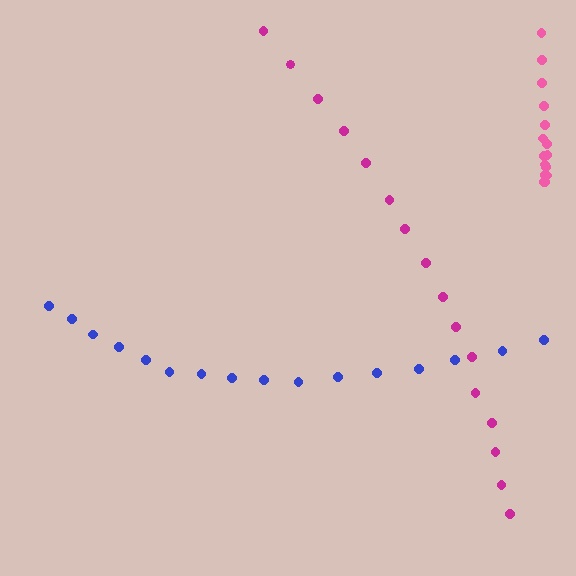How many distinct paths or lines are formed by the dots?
There are 3 distinct paths.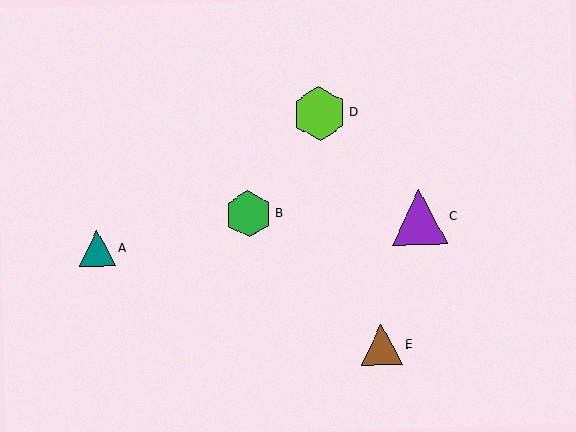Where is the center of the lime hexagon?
The center of the lime hexagon is at (319, 113).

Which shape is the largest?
The purple triangle (labeled C) is the largest.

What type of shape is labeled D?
Shape D is a lime hexagon.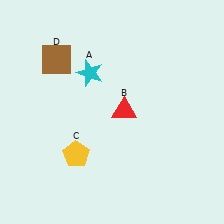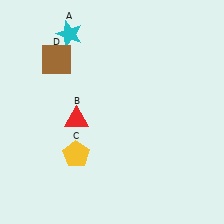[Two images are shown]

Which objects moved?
The objects that moved are: the cyan star (A), the red triangle (B).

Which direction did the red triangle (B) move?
The red triangle (B) moved left.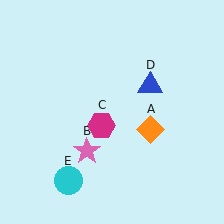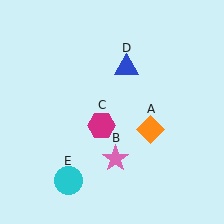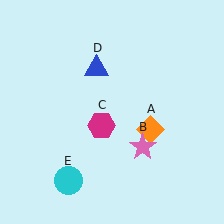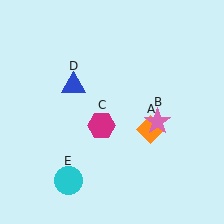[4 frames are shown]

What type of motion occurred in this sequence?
The pink star (object B), blue triangle (object D) rotated counterclockwise around the center of the scene.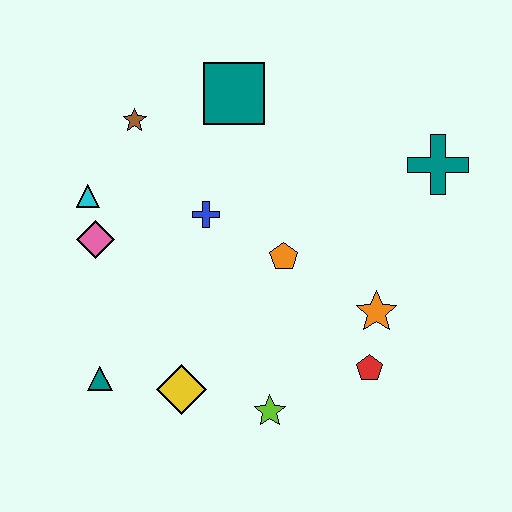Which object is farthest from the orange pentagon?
The teal triangle is farthest from the orange pentagon.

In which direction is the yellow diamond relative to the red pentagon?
The yellow diamond is to the left of the red pentagon.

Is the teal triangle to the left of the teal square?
Yes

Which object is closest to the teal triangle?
The yellow diamond is closest to the teal triangle.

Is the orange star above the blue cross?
No